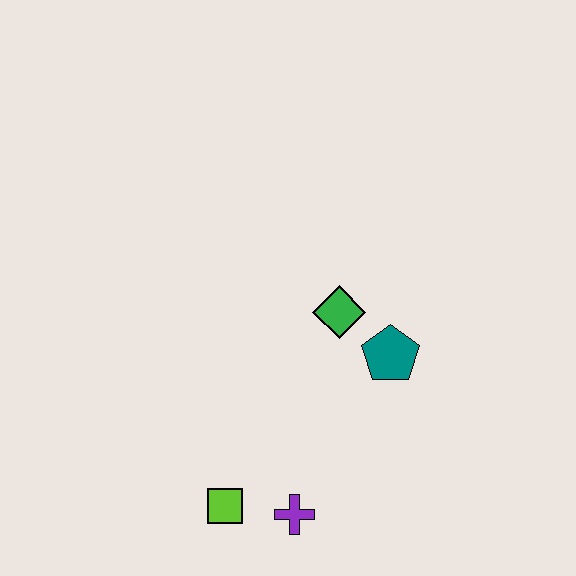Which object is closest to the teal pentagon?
The green diamond is closest to the teal pentagon.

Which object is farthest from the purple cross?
The green diamond is farthest from the purple cross.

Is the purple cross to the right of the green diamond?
No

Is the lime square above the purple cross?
Yes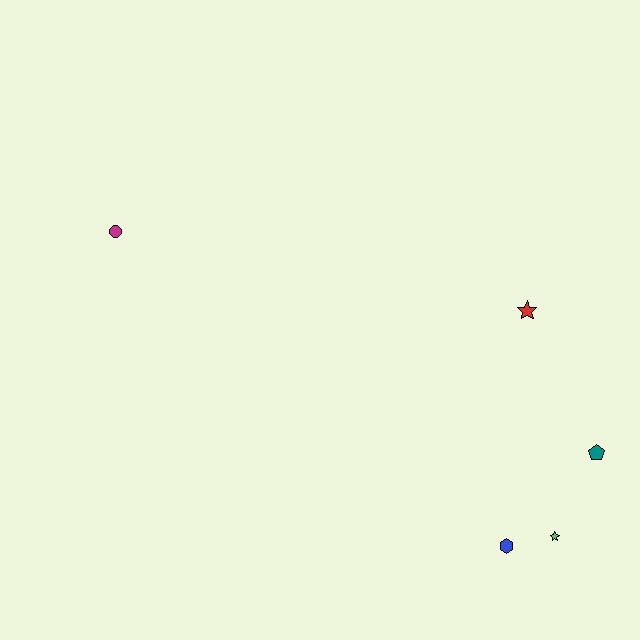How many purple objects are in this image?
There are no purple objects.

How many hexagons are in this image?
There is 1 hexagon.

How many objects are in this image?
There are 5 objects.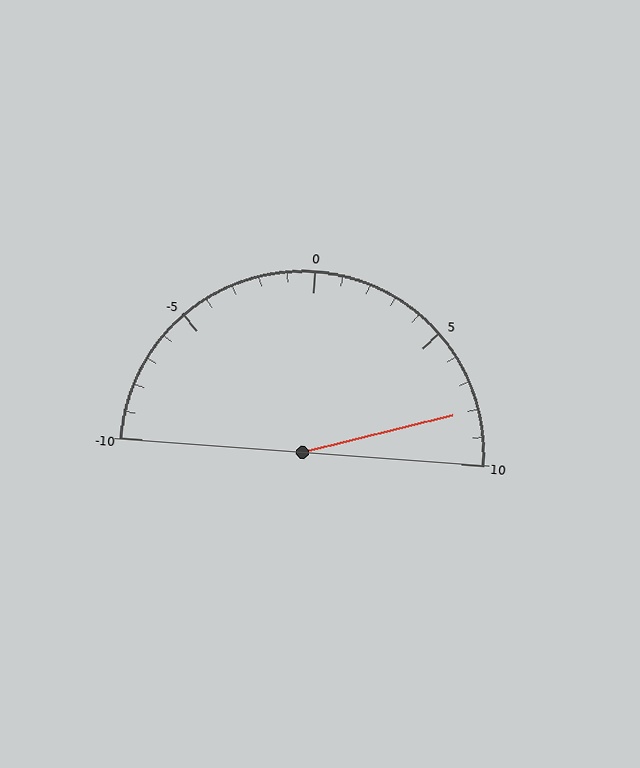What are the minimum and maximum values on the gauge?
The gauge ranges from -10 to 10.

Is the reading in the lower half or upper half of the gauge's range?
The reading is in the upper half of the range (-10 to 10).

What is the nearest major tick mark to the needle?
The nearest major tick mark is 10.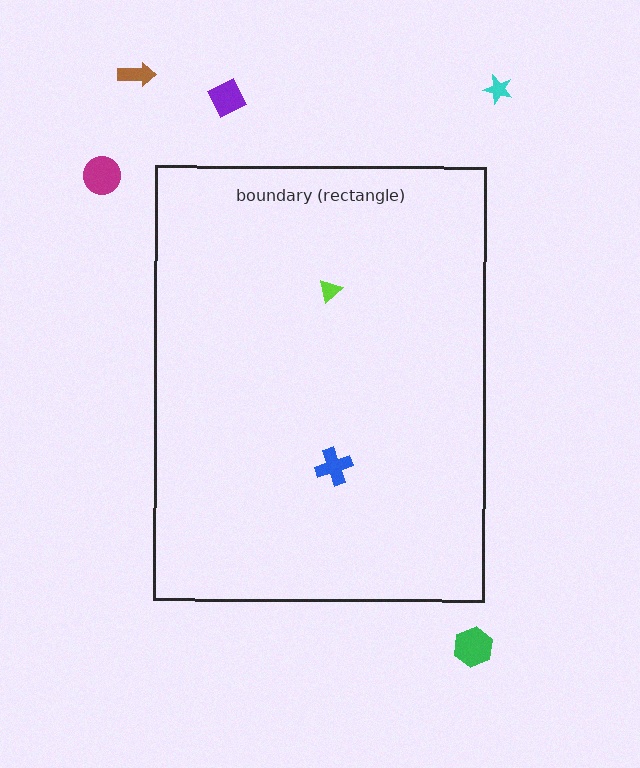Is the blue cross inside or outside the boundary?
Inside.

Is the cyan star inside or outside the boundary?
Outside.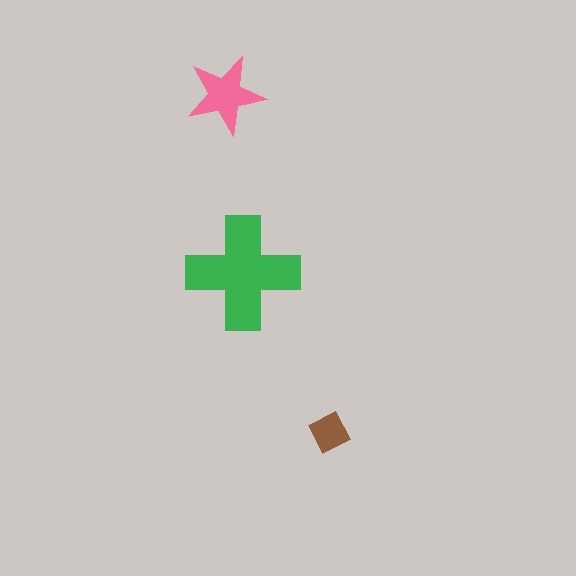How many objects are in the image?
There are 3 objects in the image.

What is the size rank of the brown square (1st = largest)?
3rd.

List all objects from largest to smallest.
The green cross, the pink star, the brown square.